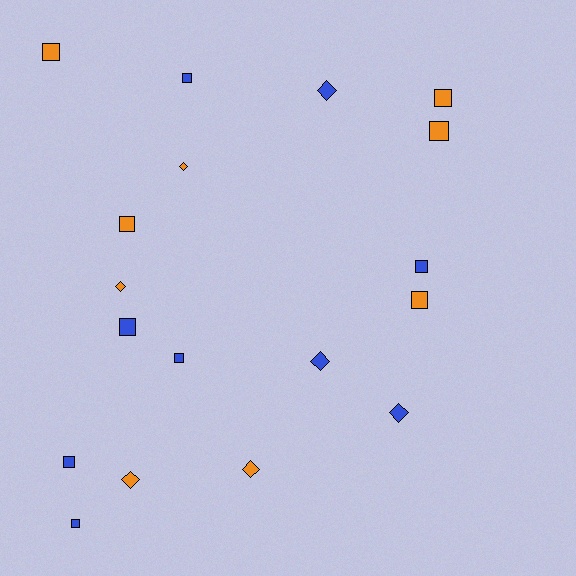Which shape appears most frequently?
Square, with 11 objects.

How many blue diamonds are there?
There are 3 blue diamonds.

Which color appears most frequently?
Blue, with 9 objects.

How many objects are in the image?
There are 18 objects.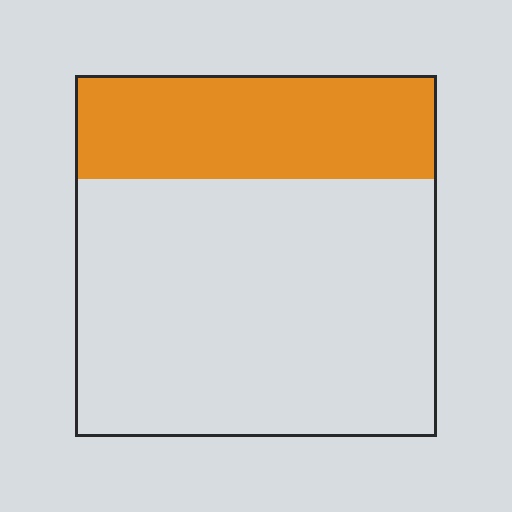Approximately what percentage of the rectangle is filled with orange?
Approximately 30%.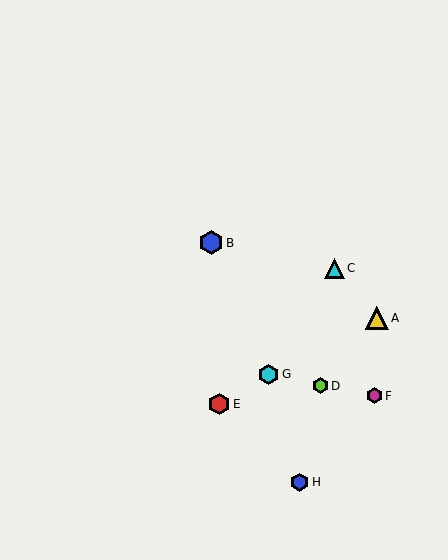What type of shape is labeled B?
Shape B is a blue hexagon.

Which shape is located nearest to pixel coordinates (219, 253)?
The blue hexagon (labeled B) at (211, 243) is nearest to that location.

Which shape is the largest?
The blue hexagon (labeled B) is the largest.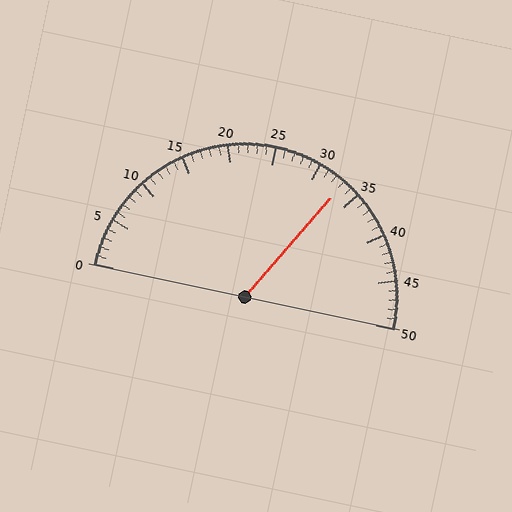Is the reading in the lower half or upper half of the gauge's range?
The reading is in the upper half of the range (0 to 50).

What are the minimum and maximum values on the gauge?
The gauge ranges from 0 to 50.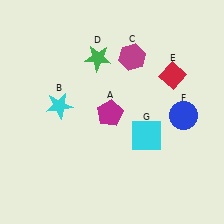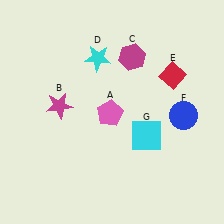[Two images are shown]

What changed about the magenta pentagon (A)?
In Image 1, A is magenta. In Image 2, it changed to pink.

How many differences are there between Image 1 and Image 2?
There are 3 differences between the two images.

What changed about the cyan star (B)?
In Image 1, B is cyan. In Image 2, it changed to magenta.